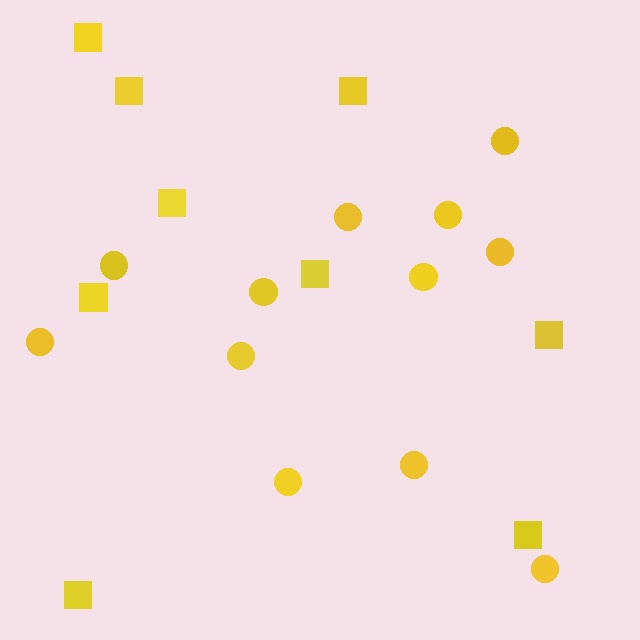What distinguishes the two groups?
There are 2 groups: one group of squares (9) and one group of circles (12).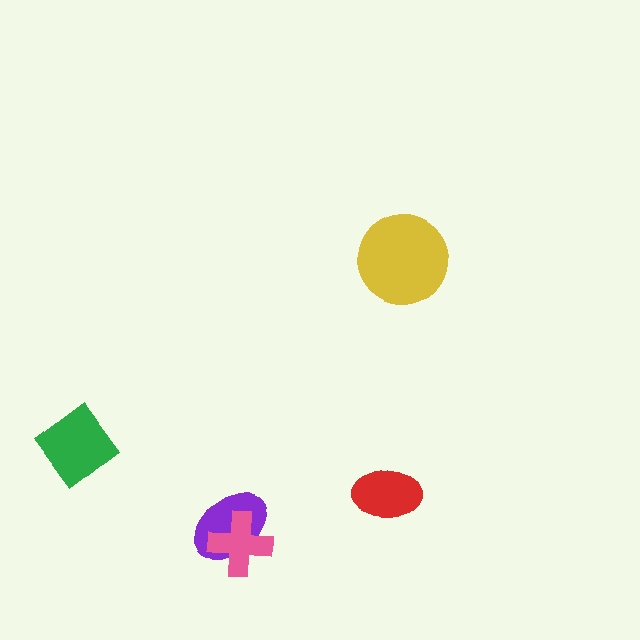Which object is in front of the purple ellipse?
The pink cross is in front of the purple ellipse.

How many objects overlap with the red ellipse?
0 objects overlap with the red ellipse.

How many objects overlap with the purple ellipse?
1 object overlaps with the purple ellipse.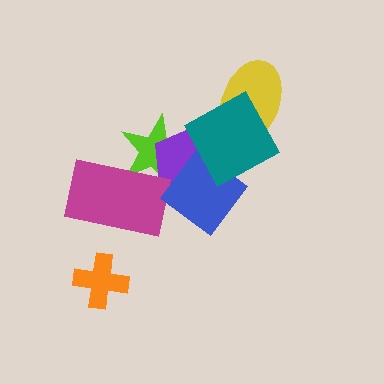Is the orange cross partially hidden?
No, no other shape covers it.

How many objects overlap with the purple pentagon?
3 objects overlap with the purple pentagon.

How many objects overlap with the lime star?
3 objects overlap with the lime star.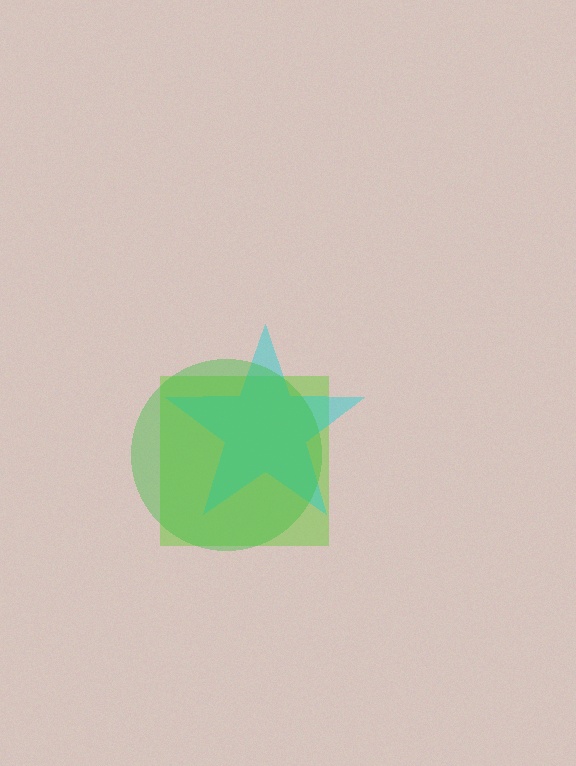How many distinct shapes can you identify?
There are 3 distinct shapes: a lime square, a cyan star, a green circle.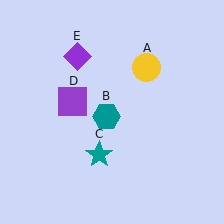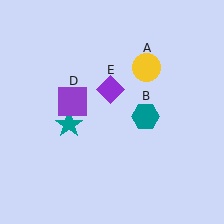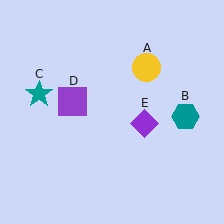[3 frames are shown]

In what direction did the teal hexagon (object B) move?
The teal hexagon (object B) moved right.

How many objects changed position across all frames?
3 objects changed position: teal hexagon (object B), teal star (object C), purple diamond (object E).